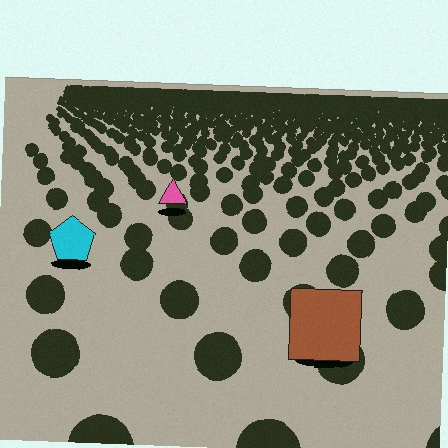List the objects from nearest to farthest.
From nearest to farthest: the brown square, the cyan pentagon, the pink triangle.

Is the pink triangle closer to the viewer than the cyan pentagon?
No. The cyan pentagon is closer — you can tell from the texture gradient: the ground texture is coarser near it.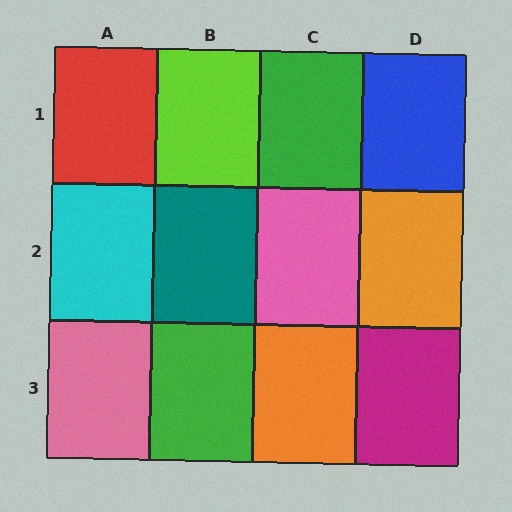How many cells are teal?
1 cell is teal.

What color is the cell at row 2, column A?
Cyan.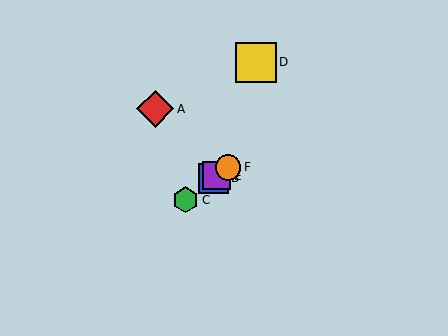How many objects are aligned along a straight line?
4 objects (B, C, E, F) are aligned along a straight line.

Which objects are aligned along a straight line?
Objects B, C, E, F are aligned along a straight line.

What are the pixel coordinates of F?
Object F is at (228, 167).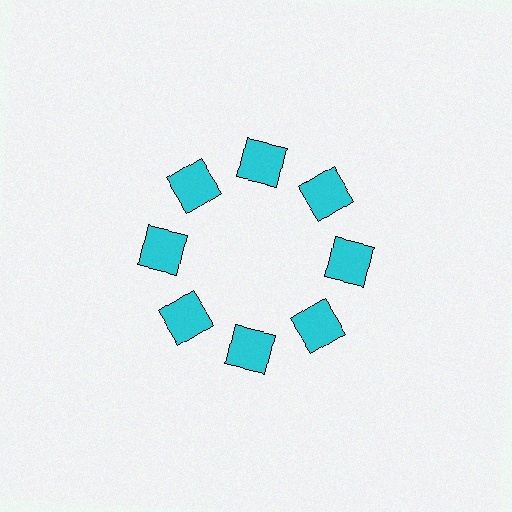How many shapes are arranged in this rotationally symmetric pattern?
There are 8 shapes, arranged in 8 groups of 1.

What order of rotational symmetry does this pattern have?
This pattern has 8-fold rotational symmetry.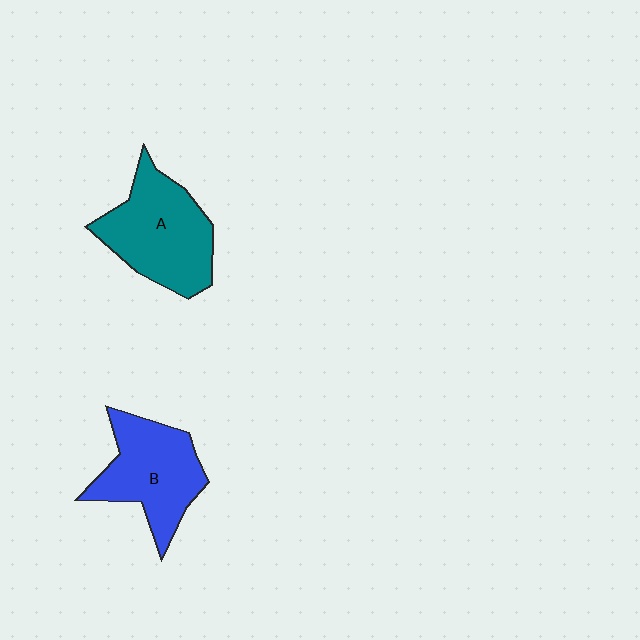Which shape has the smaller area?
Shape B (blue).